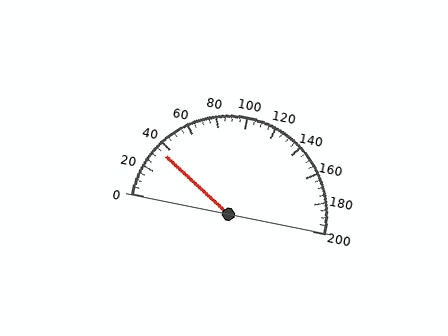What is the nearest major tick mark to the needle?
The nearest major tick mark is 40.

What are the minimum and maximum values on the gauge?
The gauge ranges from 0 to 200.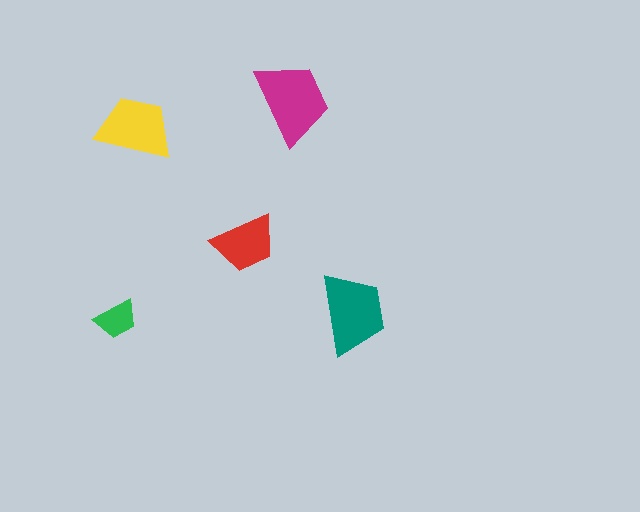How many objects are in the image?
There are 5 objects in the image.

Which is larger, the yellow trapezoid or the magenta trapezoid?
The magenta one.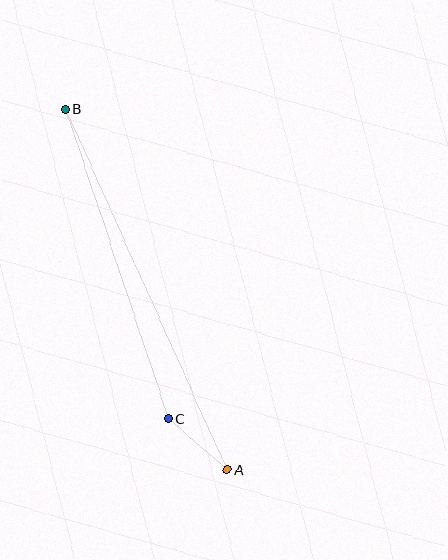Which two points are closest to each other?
Points A and C are closest to each other.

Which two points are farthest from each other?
Points A and B are farthest from each other.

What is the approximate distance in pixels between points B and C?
The distance between B and C is approximately 326 pixels.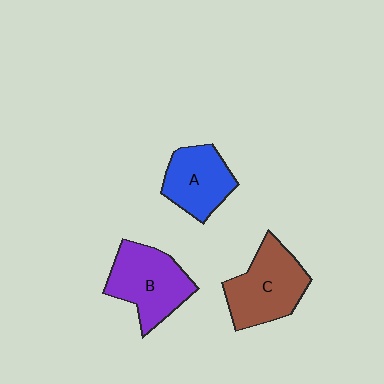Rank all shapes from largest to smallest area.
From largest to smallest: C (brown), B (purple), A (blue).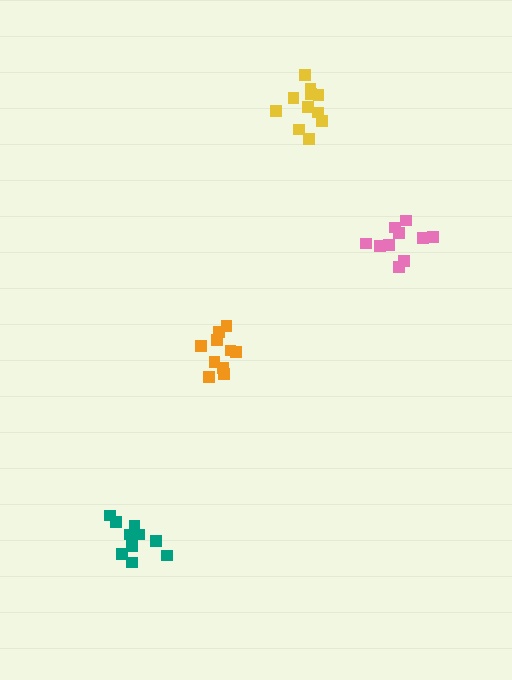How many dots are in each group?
Group 1: 10 dots, Group 2: 10 dots, Group 3: 10 dots, Group 4: 11 dots (41 total).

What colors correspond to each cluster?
The clusters are colored: pink, orange, teal, yellow.